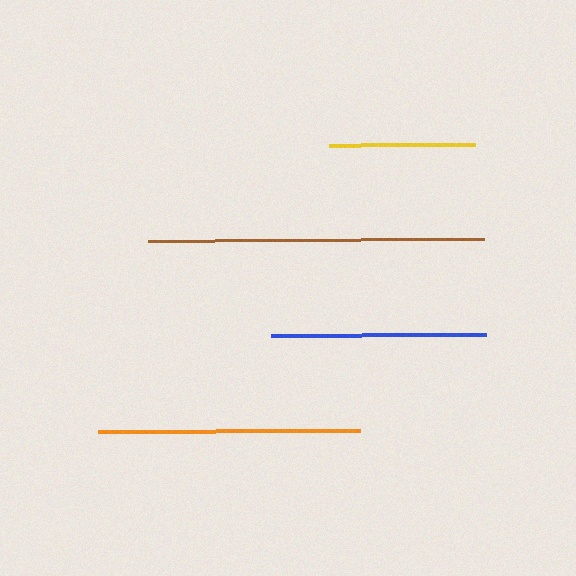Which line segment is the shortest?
The yellow line is the shortest at approximately 147 pixels.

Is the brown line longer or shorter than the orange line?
The brown line is longer than the orange line.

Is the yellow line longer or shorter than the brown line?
The brown line is longer than the yellow line.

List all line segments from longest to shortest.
From longest to shortest: brown, orange, blue, yellow.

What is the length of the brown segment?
The brown segment is approximately 337 pixels long.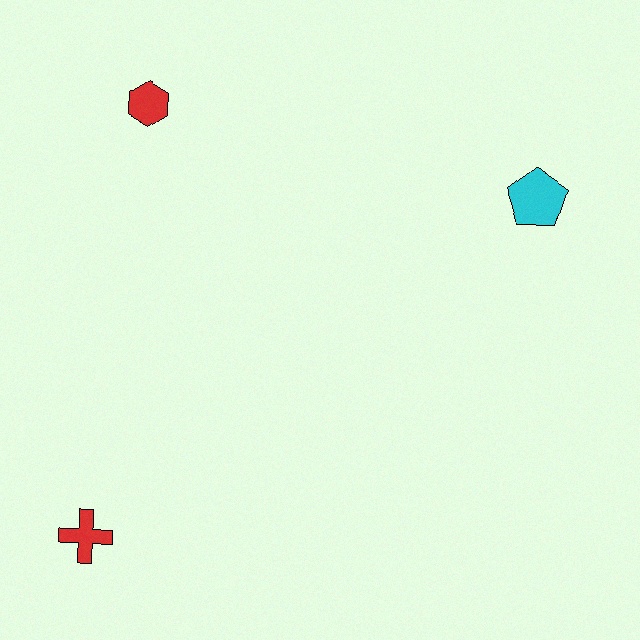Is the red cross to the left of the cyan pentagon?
Yes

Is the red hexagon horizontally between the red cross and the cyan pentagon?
Yes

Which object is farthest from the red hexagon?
The red cross is farthest from the red hexagon.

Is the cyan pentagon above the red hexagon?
No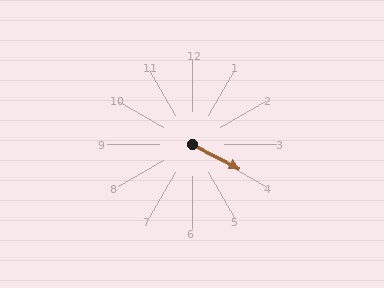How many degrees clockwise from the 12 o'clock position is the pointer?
Approximately 117 degrees.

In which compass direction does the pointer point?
Southeast.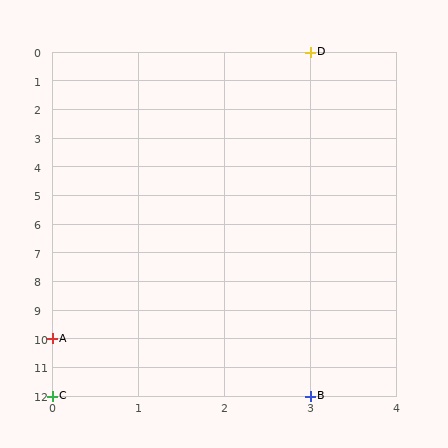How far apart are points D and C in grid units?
Points D and C are 3 columns and 12 rows apart (about 12.4 grid units diagonally).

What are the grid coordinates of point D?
Point D is at grid coordinates (3, 0).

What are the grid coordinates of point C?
Point C is at grid coordinates (0, 12).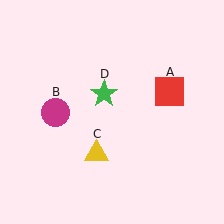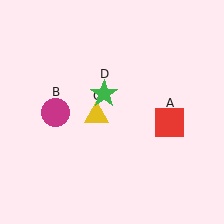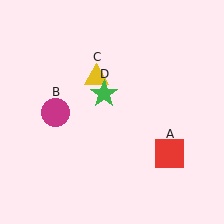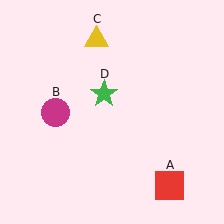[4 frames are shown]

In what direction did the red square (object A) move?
The red square (object A) moved down.